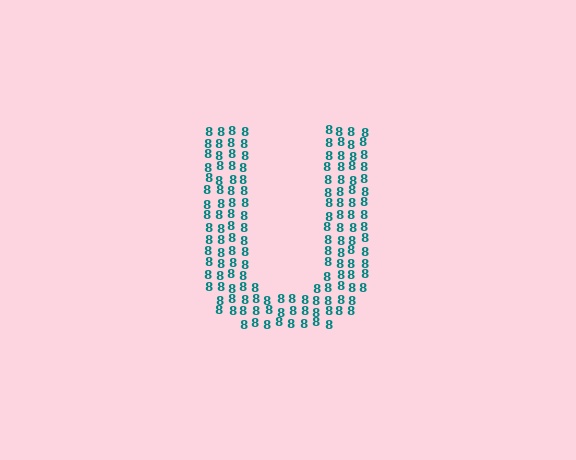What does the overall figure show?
The overall figure shows the letter U.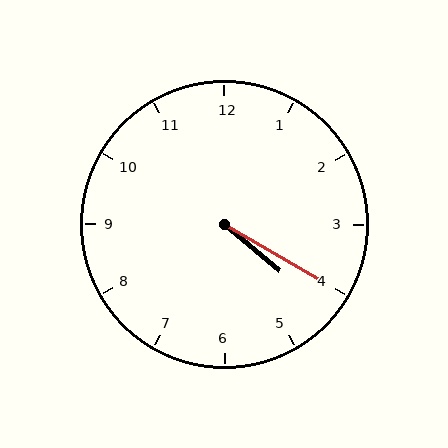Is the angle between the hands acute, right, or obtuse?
It is acute.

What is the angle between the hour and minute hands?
Approximately 10 degrees.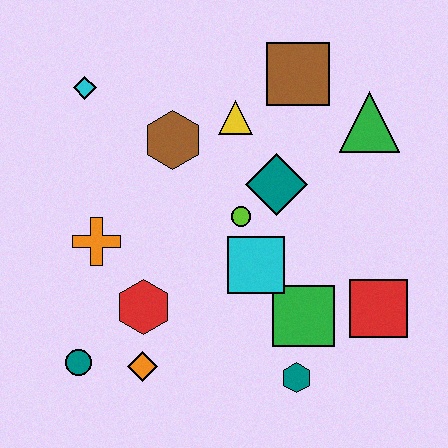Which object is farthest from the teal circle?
The green triangle is farthest from the teal circle.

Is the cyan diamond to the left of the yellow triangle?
Yes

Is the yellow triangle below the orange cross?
No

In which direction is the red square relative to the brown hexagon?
The red square is to the right of the brown hexagon.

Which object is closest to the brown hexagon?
The yellow triangle is closest to the brown hexagon.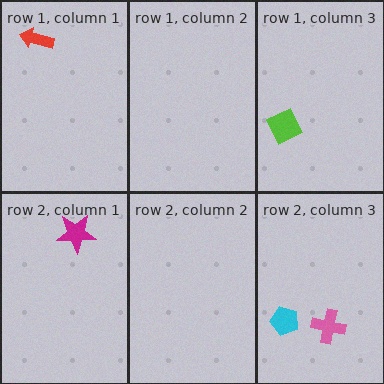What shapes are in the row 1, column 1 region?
The red arrow.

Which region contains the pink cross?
The row 2, column 3 region.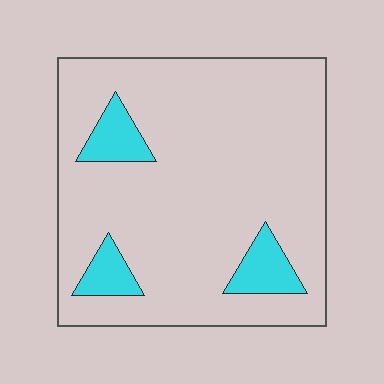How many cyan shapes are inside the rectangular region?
3.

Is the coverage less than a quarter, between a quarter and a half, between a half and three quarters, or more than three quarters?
Less than a quarter.